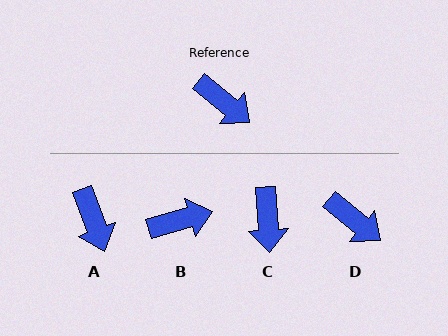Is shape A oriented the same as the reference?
No, it is off by about 30 degrees.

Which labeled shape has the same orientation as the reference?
D.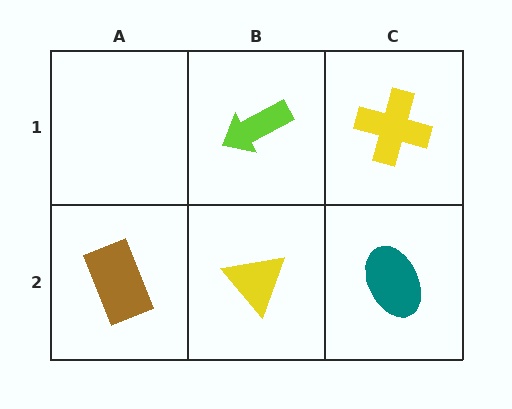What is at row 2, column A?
A brown rectangle.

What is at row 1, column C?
A yellow cross.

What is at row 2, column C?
A teal ellipse.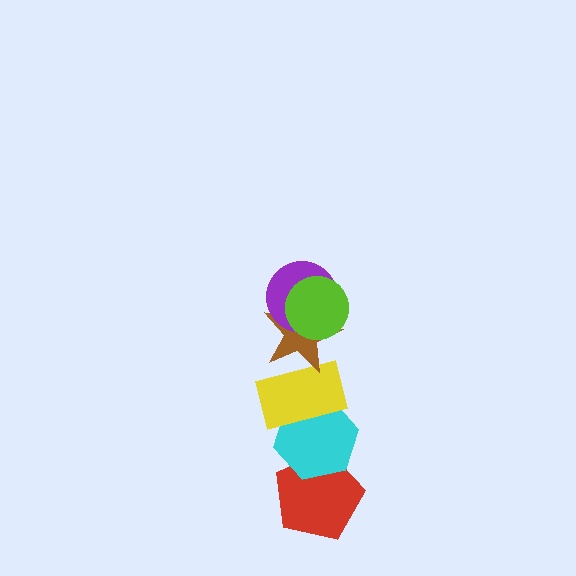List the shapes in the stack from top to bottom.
From top to bottom: the lime circle, the purple circle, the brown star, the yellow rectangle, the cyan hexagon, the red pentagon.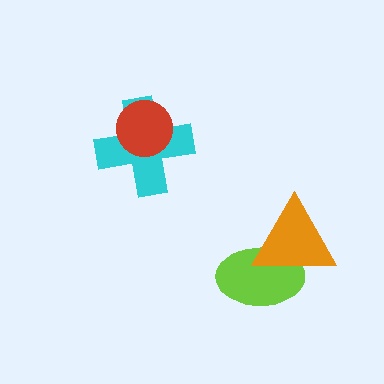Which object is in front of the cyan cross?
The red circle is in front of the cyan cross.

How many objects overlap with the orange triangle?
1 object overlaps with the orange triangle.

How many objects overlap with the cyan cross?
1 object overlaps with the cyan cross.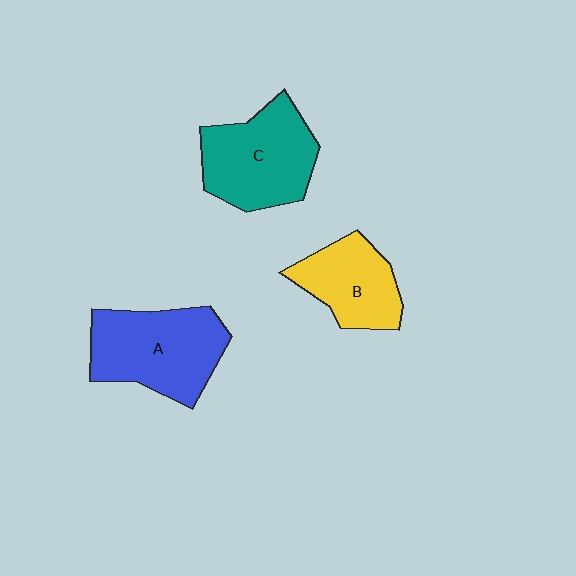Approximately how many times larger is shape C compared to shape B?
Approximately 1.4 times.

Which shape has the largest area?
Shape A (blue).